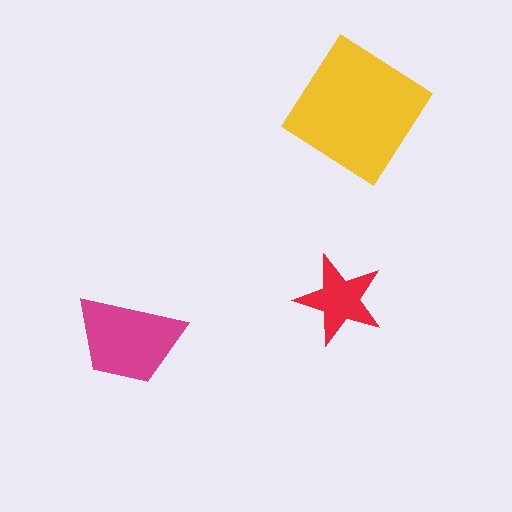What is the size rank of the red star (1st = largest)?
3rd.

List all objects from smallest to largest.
The red star, the magenta trapezoid, the yellow diamond.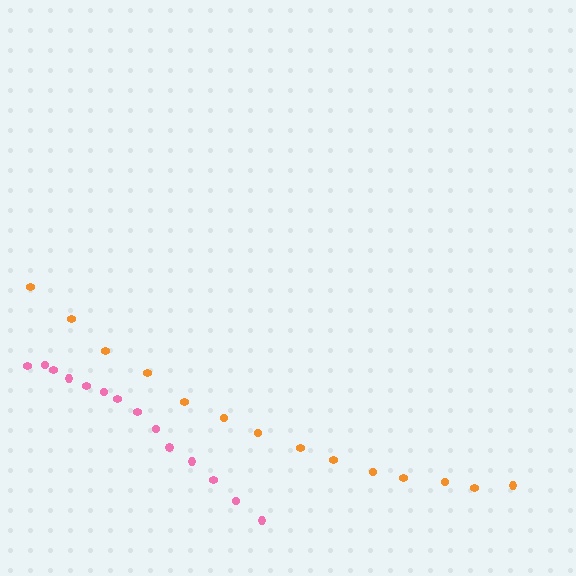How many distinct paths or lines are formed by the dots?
There are 2 distinct paths.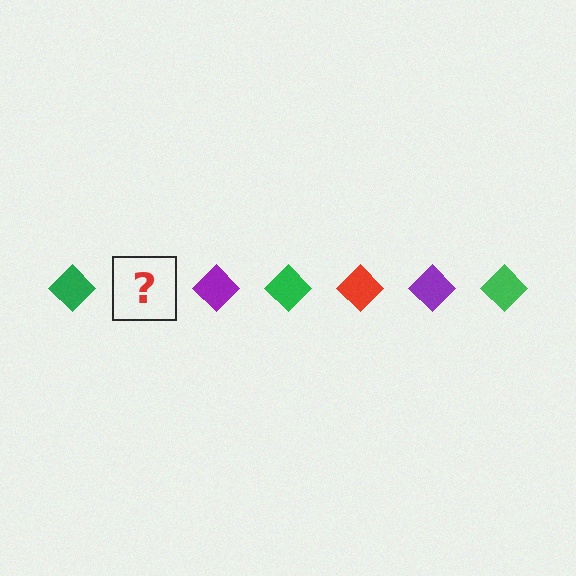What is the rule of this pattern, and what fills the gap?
The rule is that the pattern cycles through green, red, purple diamonds. The gap should be filled with a red diamond.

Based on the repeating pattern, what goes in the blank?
The blank should be a red diamond.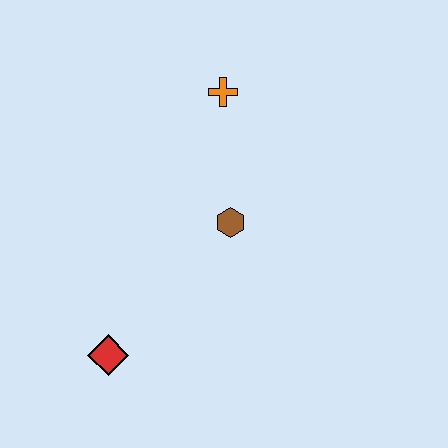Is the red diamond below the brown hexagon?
Yes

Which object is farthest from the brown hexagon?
The red diamond is farthest from the brown hexagon.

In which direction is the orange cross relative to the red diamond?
The orange cross is above the red diamond.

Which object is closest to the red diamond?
The brown hexagon is closest to the red diamond.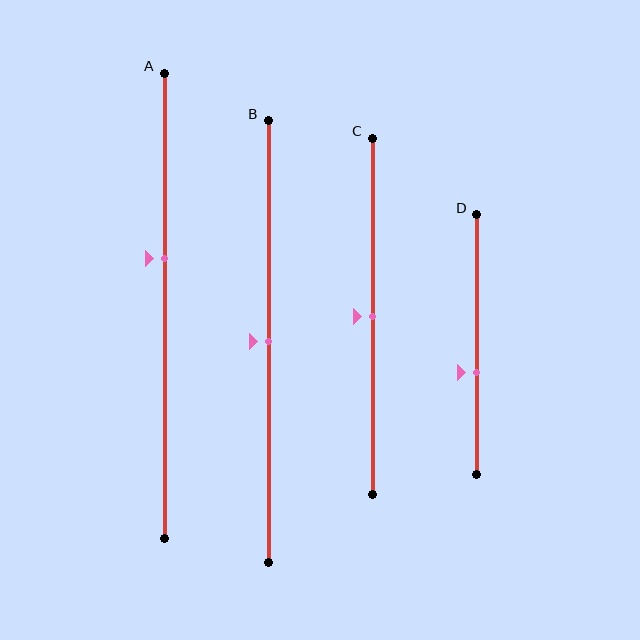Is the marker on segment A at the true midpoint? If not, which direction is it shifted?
No, the marker on segment A is shifted upward by about 10% of the segment length.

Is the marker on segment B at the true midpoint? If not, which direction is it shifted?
Yes, the marker on segment B is at the true midpoint.